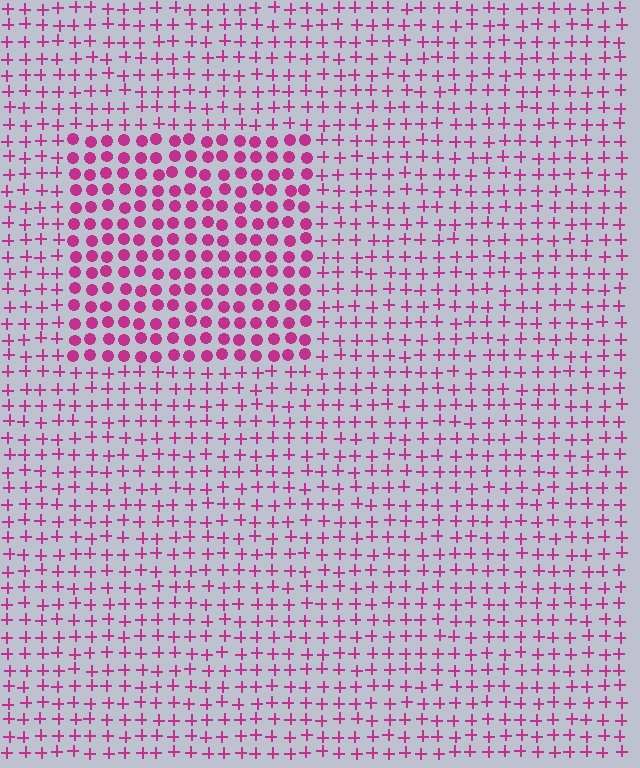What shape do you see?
I see a rectangle.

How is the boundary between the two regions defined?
The boundary is defined by a change in element shape: circles inside vs. plus signs outside. All elements share the same color and spacing.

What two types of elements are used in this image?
The image uses circles inside the rectangle region and plus signs outside it.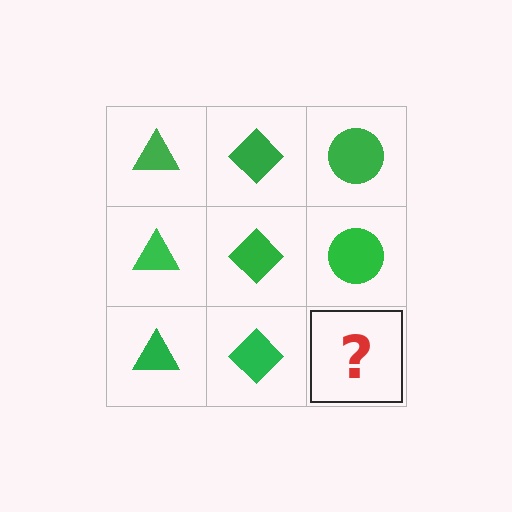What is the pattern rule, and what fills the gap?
The rule is that each column has a consistent shape. The gap should be filled with a green circle.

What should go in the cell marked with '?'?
The missing cell should contain a green circle.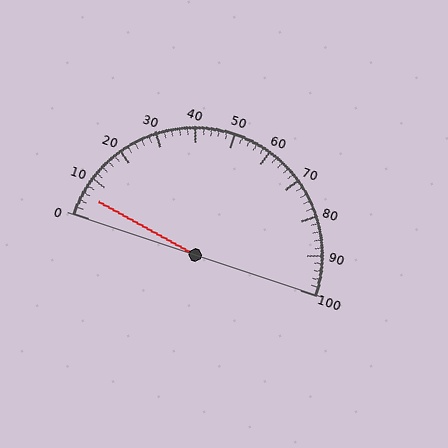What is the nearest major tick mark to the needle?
The nearest major tick mark is 10.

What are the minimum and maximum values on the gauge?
The gauge ranges from 0 to 100.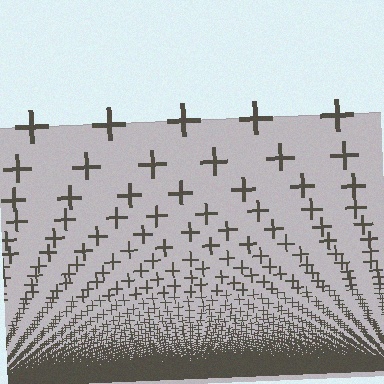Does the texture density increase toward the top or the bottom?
Density increases toward the bottom.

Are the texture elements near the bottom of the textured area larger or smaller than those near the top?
Smaller. The gradient is inverted — elements near the bottom are smaller and denser.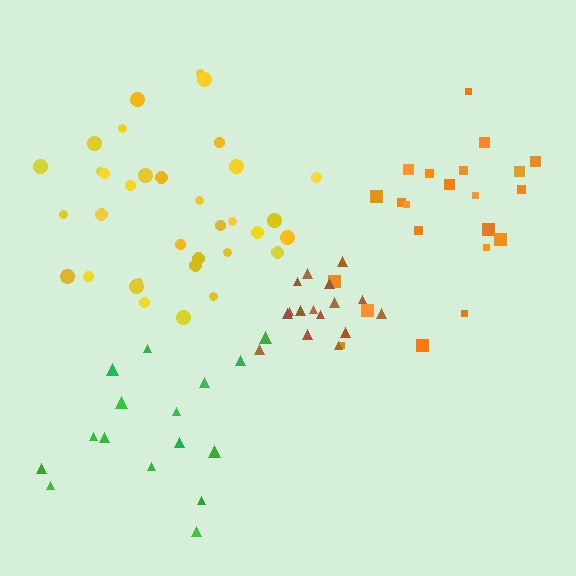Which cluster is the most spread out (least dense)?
Orange.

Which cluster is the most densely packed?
Brown.